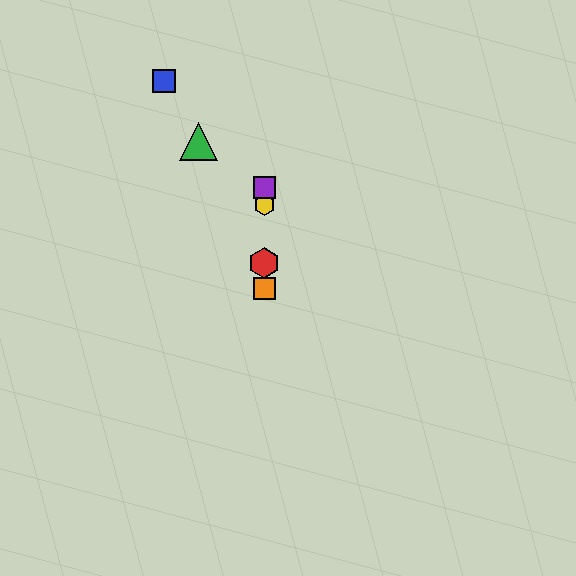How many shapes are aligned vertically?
4 shapes (the red hexagon, the yellow hexagon, the purple square, the orange square) are aligned vertically.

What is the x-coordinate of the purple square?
The purple square is at x≈264.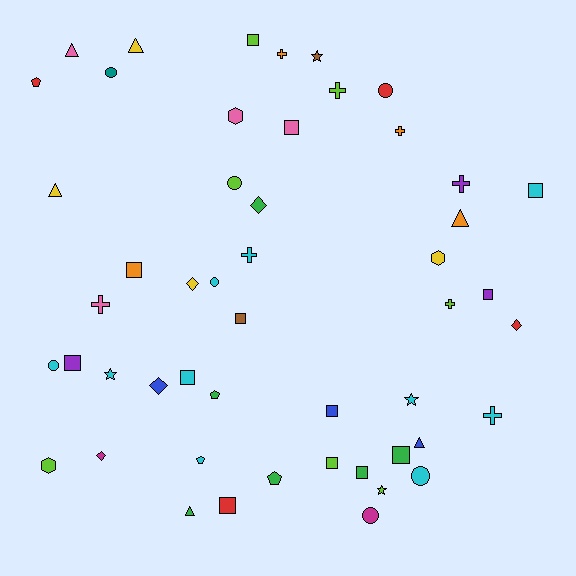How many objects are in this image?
There are 50 objects.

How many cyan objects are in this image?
There are 10 cyan objects.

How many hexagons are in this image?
There are 3 hexagons.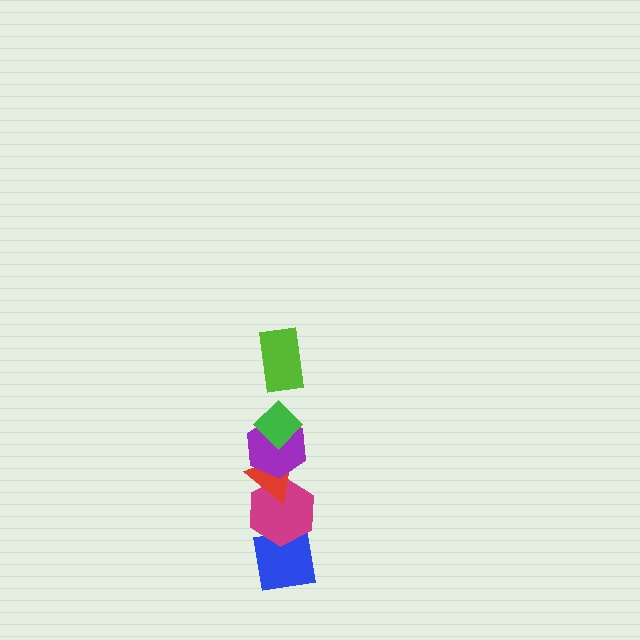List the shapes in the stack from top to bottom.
From top to bottom: the lime rectangle, the green diamond, the purple hexagon, the red triangle, the magenta hexagon, the blue square.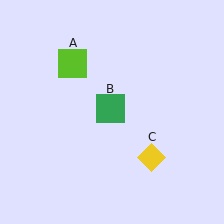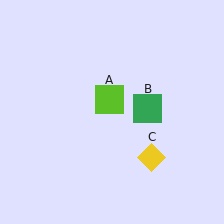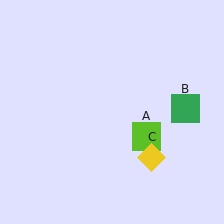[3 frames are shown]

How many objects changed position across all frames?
2 objects changed position: lime square (object A), green square (object B).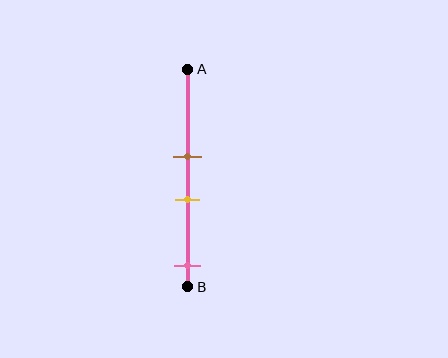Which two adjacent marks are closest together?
The brown and yellow marks are the closest adjacent pair.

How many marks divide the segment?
There are 3 marks dividing the segment.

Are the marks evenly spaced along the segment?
No, the marks are not evenly spaced.